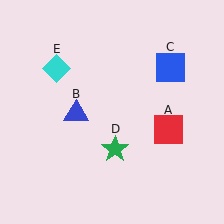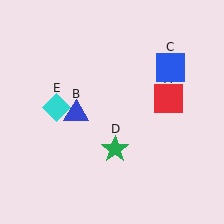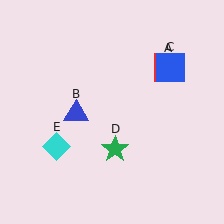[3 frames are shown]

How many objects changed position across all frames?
2 objects changed position: red square (object A), cyan diamond (object E).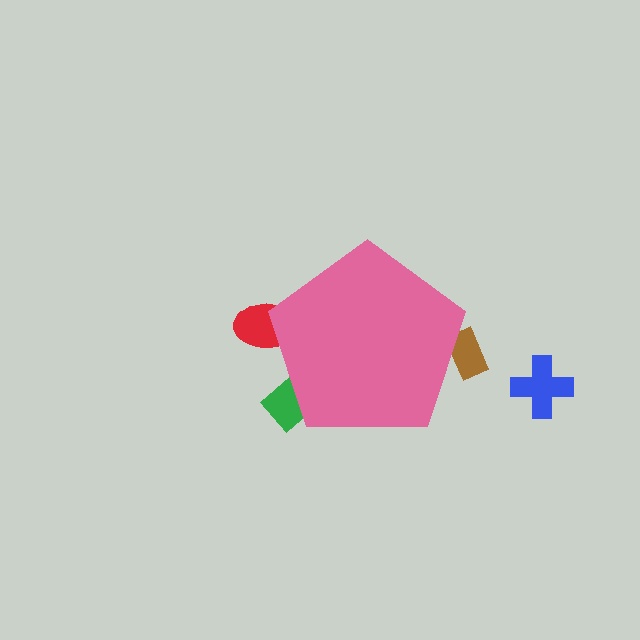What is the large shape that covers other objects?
A pink pentagon.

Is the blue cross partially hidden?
No, the blue cross is fully visible.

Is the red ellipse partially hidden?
Yes, the red ellipse is partially hidden behind the pink pentagon.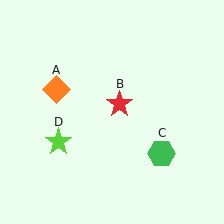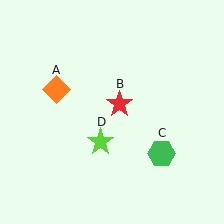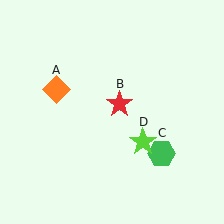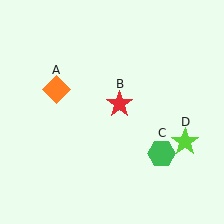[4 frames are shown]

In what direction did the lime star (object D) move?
The lime star (object D) moved right.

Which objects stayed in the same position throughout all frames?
Orange diamond (object A) and red star (object B) and green hexagon (object C) remained stationary.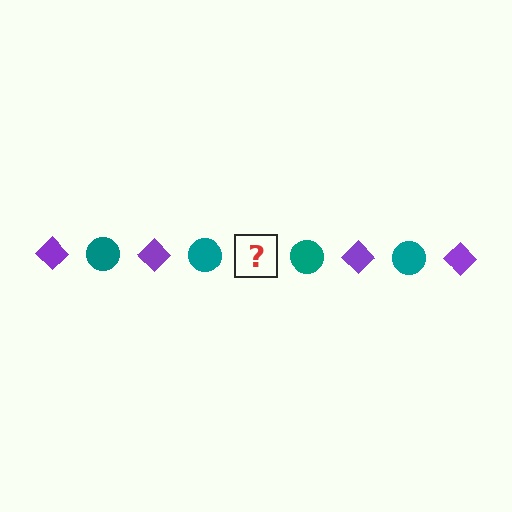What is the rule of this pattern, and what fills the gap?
The rule is that the pattern alternates between purple diamond and teal circle. The gap should be filled with a purple diamond.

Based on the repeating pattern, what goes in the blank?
The blank should be a purple diamond.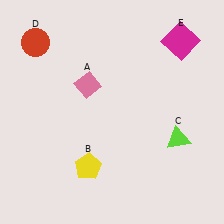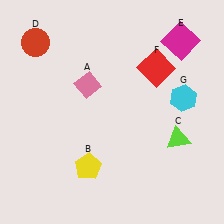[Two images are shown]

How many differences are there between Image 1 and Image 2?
There are 2 differences between the two images.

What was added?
A red square (F), a cyan hexagon (G) were added in Image 2.